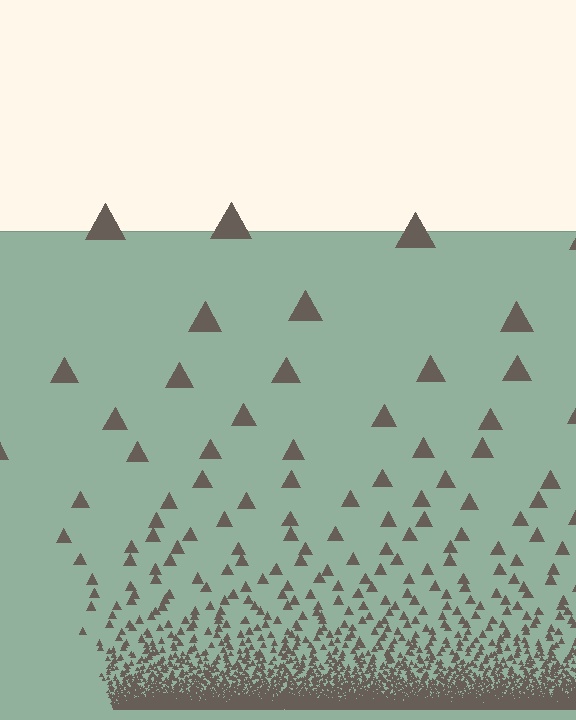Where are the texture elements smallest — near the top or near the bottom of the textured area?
Near the bottom.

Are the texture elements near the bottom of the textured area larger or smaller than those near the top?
Smaller. The gradient is inverted — elements near the bottom are smaller and denser.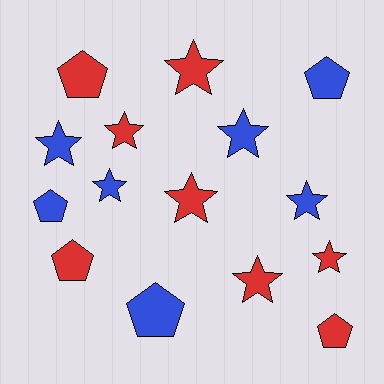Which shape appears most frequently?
Star, with 9 objects.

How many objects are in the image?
There are 15 objects.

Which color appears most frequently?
Red, with 8 objects.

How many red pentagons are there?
There are 3 red pentagons.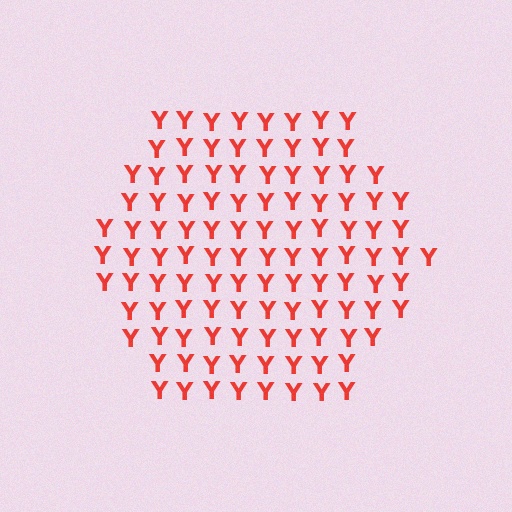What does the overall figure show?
The overall figure shows a hexagon.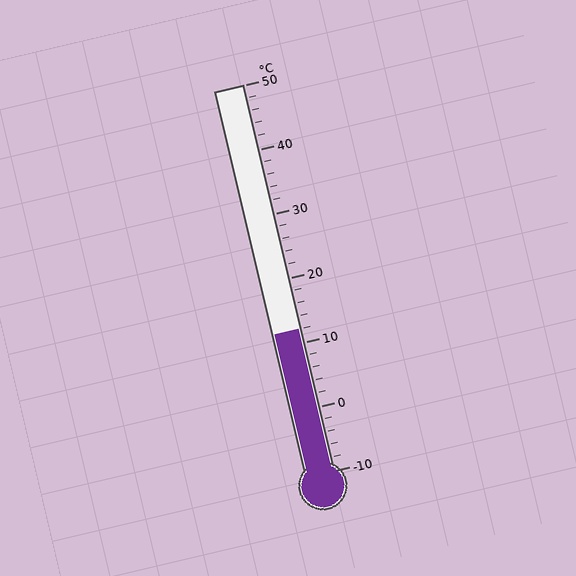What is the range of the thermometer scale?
The thermometer scale ranges from -10°C to 50°C.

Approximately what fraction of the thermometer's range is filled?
The thermometer is filled to approximately 35% of its range.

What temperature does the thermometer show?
The thermometer shows approximately 12°C.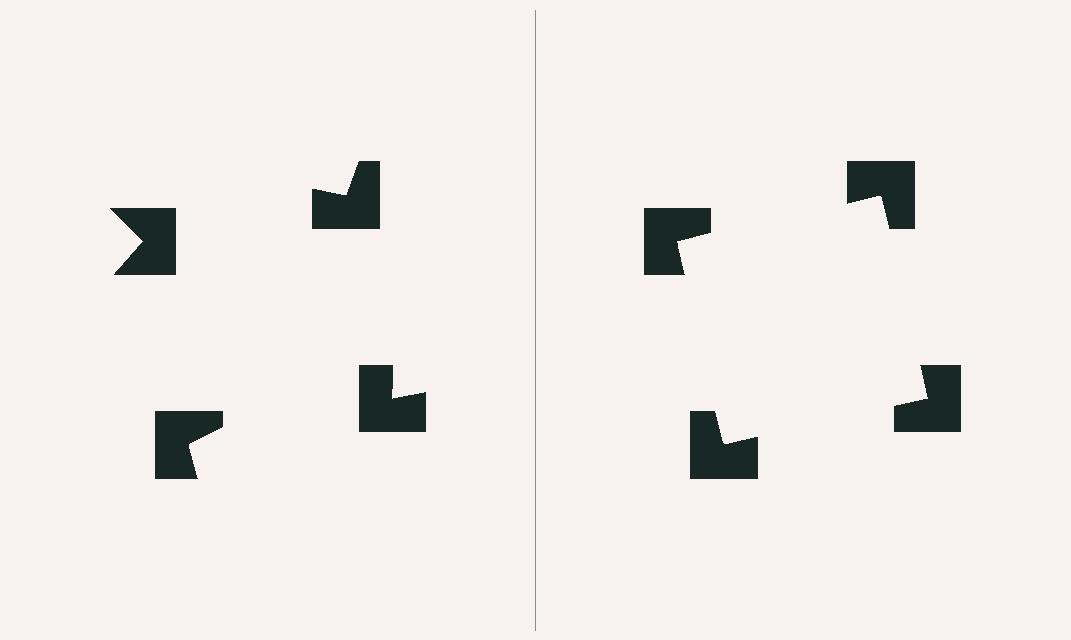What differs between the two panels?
The notched squares are positioned identically on both sides; only the wedge orientations differ. On the right they align to a square; on the left they are misaligned.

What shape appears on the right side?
An illusory square.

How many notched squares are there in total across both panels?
8 — 4 on each side.